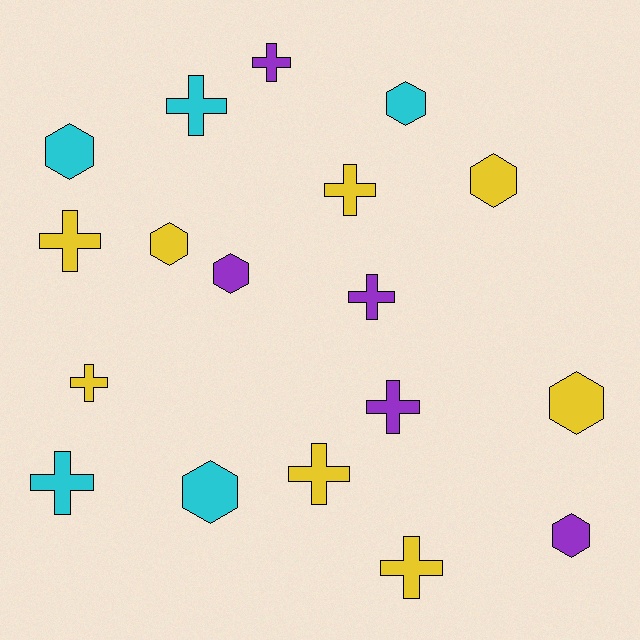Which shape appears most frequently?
Cross, with 10 objects.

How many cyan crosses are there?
There are 2 cyan crosses.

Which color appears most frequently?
Yellow, with 8 objects.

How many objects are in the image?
There are 18 objects.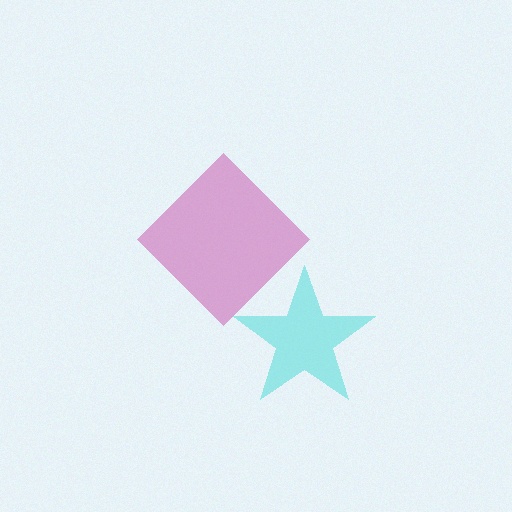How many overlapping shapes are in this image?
There are 2 overlapping shapes in the image.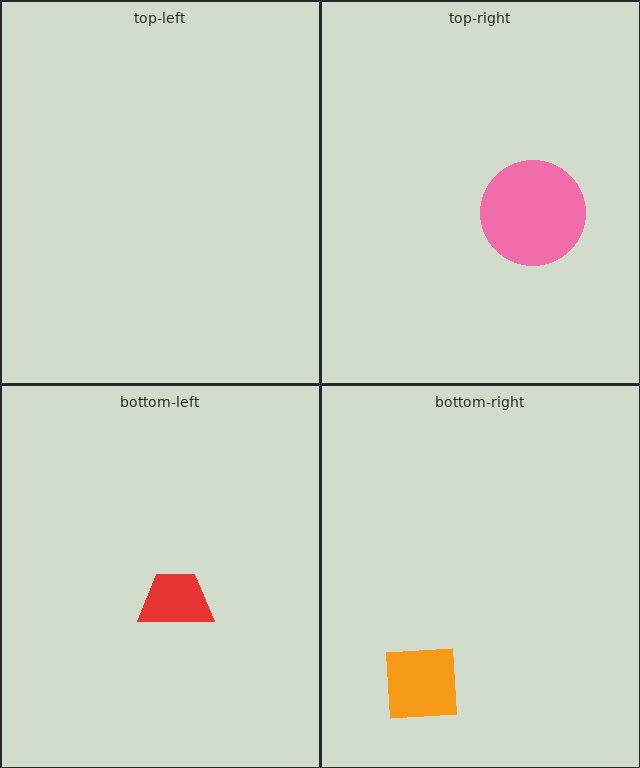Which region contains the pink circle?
The top-right region.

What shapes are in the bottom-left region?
The red trapezoid.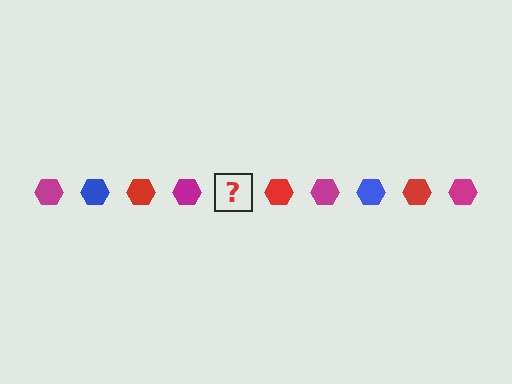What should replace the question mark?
The question mark should be replaced with a blue hexagon.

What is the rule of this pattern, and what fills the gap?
The rule is that the pattern cycles through magenta, blue, red hexagons. The gap should be filled with a blue hexagon.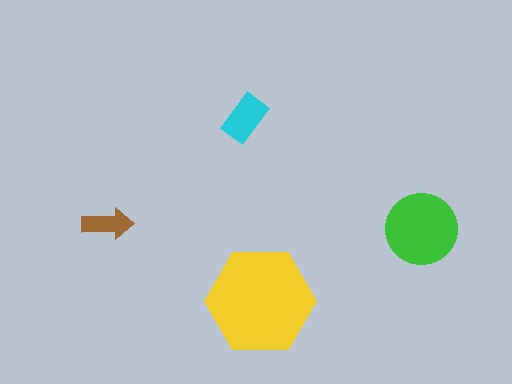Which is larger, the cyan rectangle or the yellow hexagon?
The yellow hexagon.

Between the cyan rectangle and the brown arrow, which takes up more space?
The cyan rectangle.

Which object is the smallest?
The brown arrow.